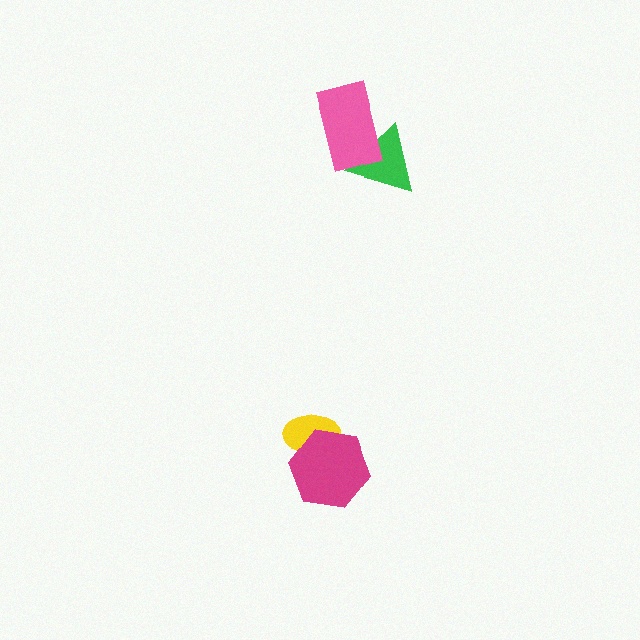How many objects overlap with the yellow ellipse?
1 object overlaps with the yellow ellipse.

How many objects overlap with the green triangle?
1 object overlaps with the green triangle.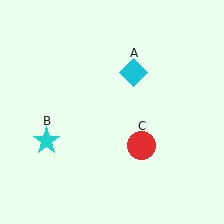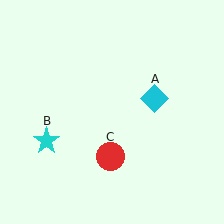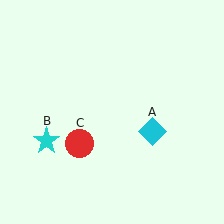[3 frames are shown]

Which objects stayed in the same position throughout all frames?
Cyan star (object B) remained stationary.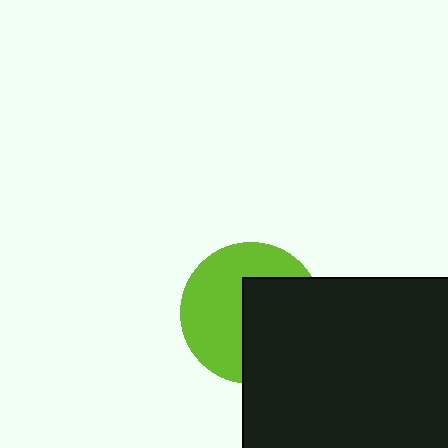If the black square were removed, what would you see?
You would see the complete lime circle.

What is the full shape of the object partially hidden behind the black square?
The partially hidden object is a lime circle.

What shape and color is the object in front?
The object in front is a black square.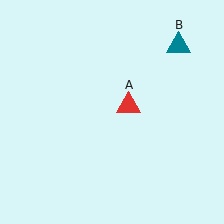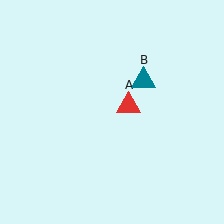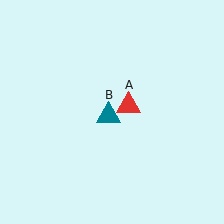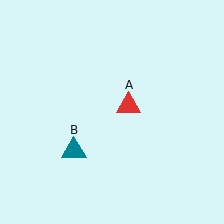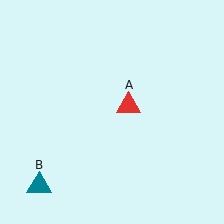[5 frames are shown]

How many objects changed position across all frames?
1 object changed position: teal triangle (object B).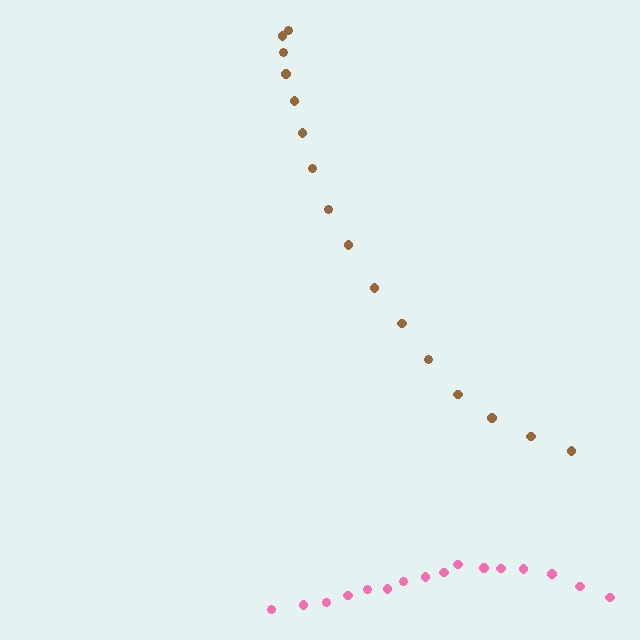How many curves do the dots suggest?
There are 2 distinct paths.